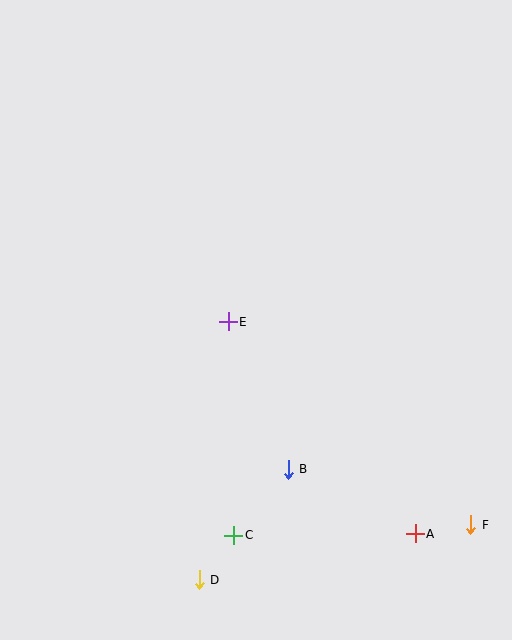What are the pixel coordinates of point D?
Point D is at (199, 580).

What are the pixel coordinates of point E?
Point E is at (228, 322).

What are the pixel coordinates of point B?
Point B is at (288, 469).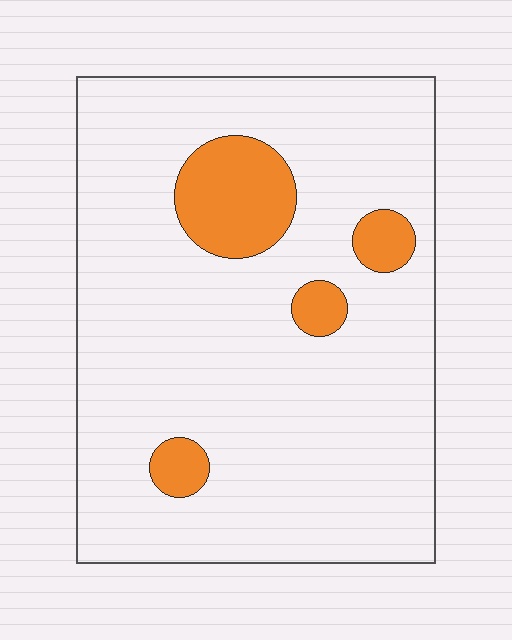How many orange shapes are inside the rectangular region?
4.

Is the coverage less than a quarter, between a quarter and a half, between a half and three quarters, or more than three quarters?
Less than a quarter.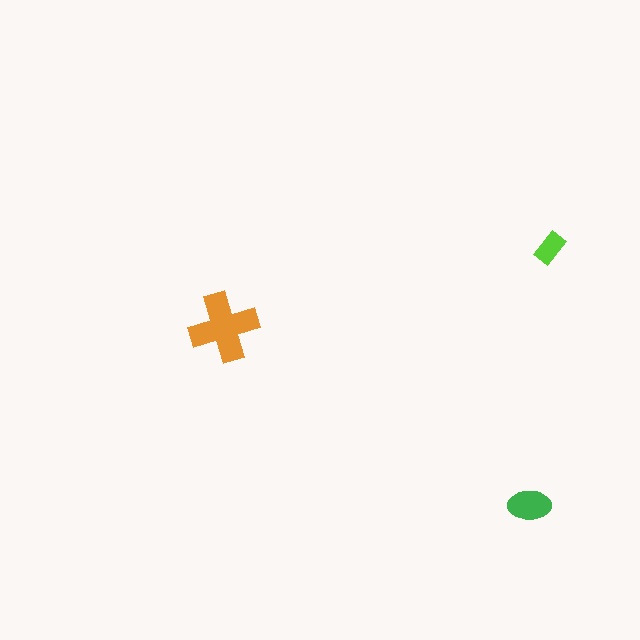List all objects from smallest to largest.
The lime rectangle, the green ellipse, the orange cross.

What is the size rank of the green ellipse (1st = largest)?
2nd.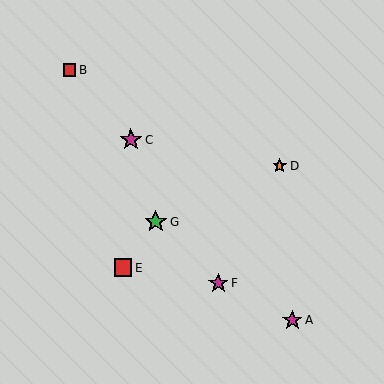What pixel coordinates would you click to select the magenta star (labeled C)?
Click at (131, 140) to select the magenta star C.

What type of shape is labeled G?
Shape G is a green star.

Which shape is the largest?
The green star (labeled G) is the largest.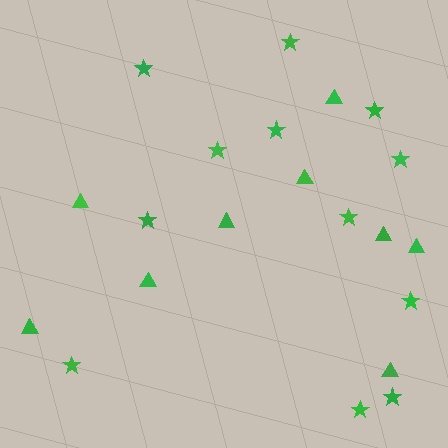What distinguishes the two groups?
There are 2 groups: one group of triangles (9) and one group of stars (12).